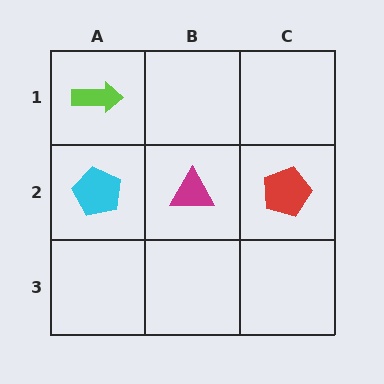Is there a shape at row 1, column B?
No, that cell is empty.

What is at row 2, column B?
A magenta triangle.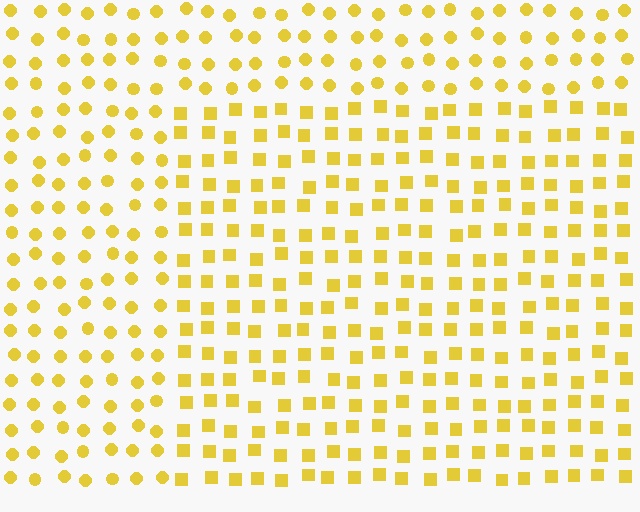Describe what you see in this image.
The image is filled with small yellow elements arranged in a uniform grid. A rectangle-shaped region contains squares, while the surrounding area contains circles. The boundary is defined purely by the change in element shape.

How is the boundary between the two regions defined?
The boundary is defined by a change in element shape: squares inside vs. circles outside. All elements share the same color and spacing.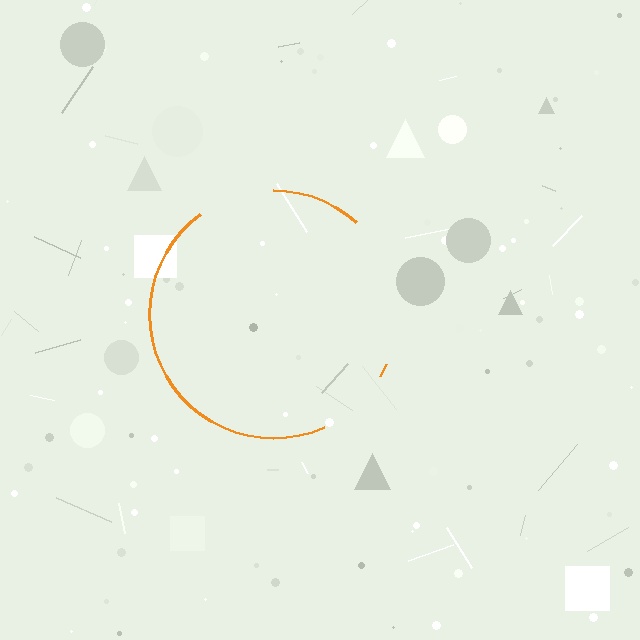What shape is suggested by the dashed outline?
The dashed outline suggests a circle.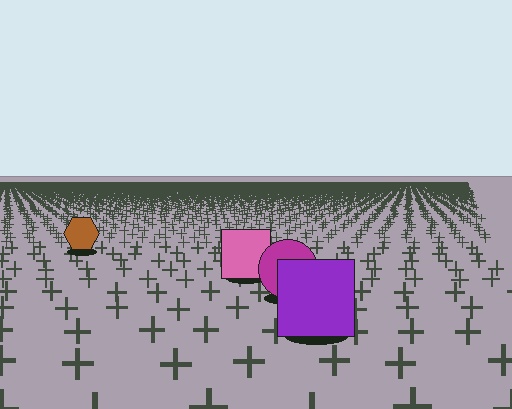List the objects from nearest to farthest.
From nearest to farthest: the purple square, the magenta circle, the pink square, the brown hexagon.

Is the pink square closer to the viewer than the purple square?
No. The purple square is closer — you can tell from the texture gradient: the ground texture is coarser near it.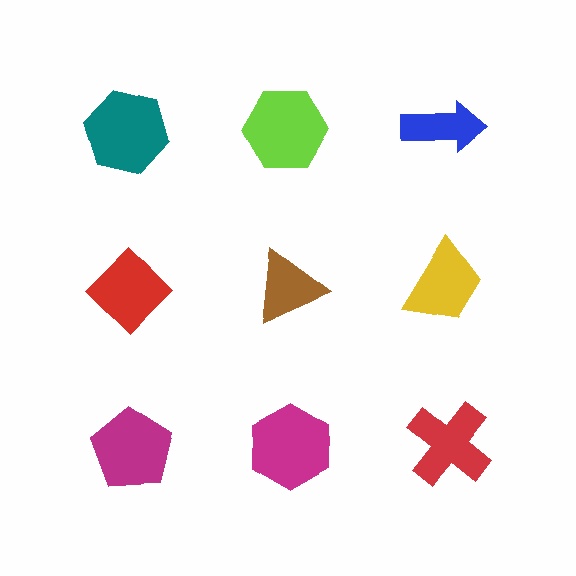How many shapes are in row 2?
3 shapes.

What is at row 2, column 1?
A red diamond.